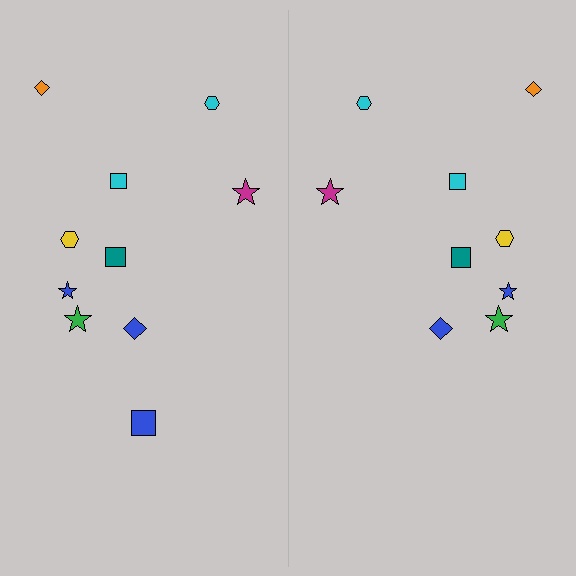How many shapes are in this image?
There are 19 shapes in this image.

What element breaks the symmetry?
A blue square is missing from the right side.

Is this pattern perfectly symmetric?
No, the pattern is not perfectly symmetric. A blue square is missing from the right side.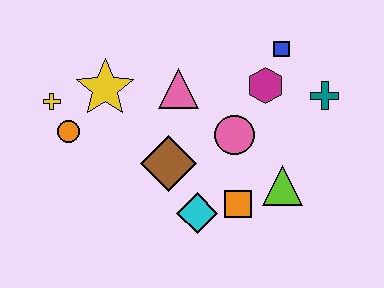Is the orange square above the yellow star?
No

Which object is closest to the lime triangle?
The orange square is closest to the lime triangle.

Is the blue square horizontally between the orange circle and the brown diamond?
No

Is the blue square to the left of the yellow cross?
No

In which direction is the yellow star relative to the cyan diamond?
The yellow star is above the cyan diamond.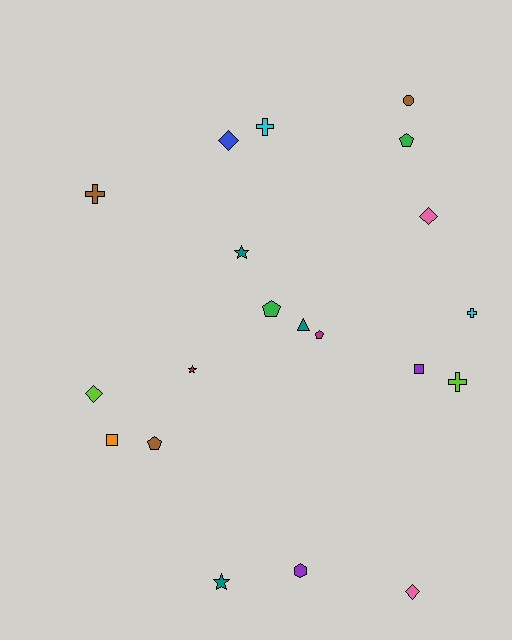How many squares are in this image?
There are 2 squares.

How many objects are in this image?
There are 20 objects.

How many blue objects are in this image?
There is 1 blue object.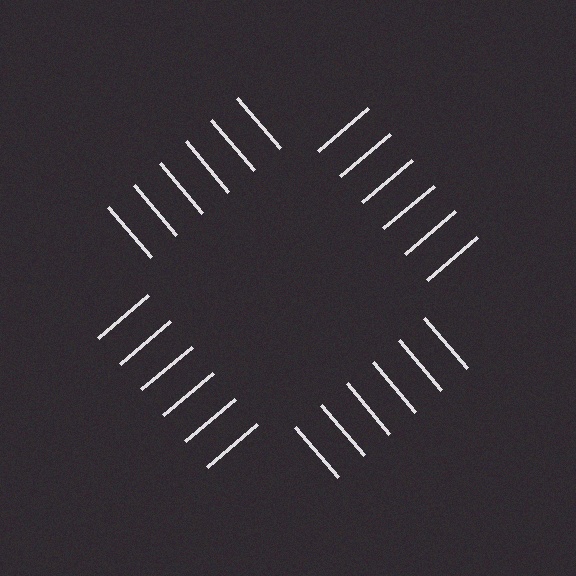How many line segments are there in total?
24 — 6 along each of the 4 edges.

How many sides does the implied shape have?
4 sides — the line-ends trace a square.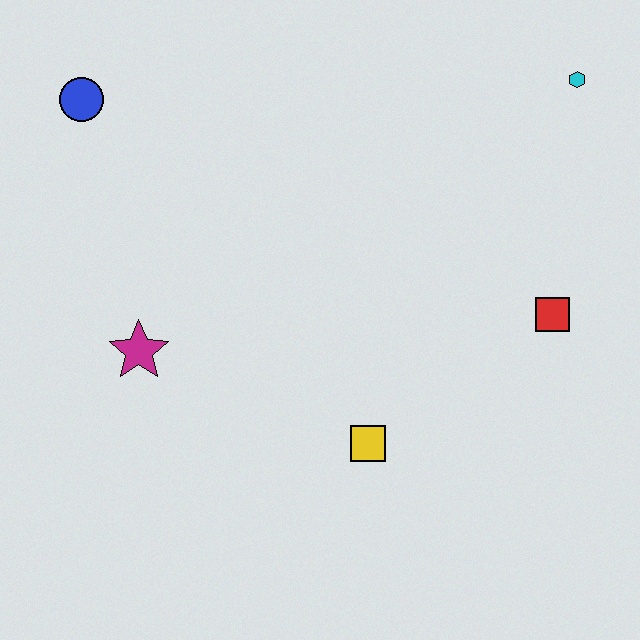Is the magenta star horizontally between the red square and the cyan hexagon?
No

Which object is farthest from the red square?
The blue circle is farthest from the red square.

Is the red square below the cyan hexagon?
Yes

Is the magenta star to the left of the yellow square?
Yes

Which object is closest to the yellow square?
The red square is closest to the yellow square.